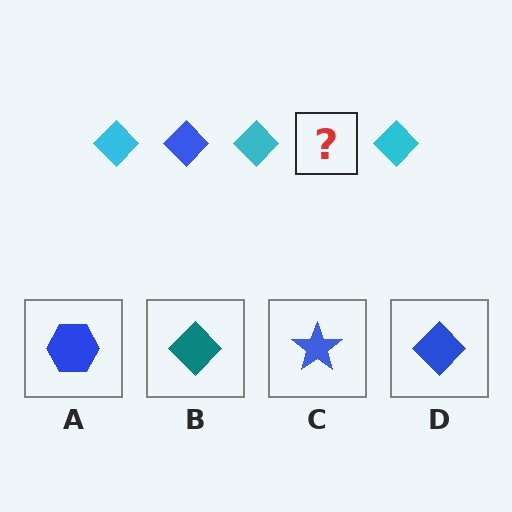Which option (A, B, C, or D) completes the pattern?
D.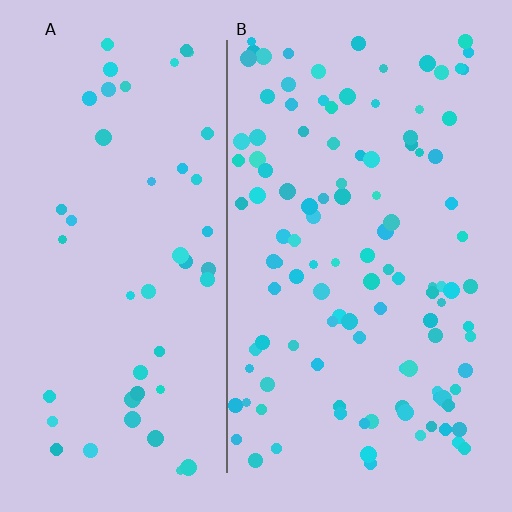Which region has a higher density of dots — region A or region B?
B (the right).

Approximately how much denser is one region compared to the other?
Approximately 2.3× — region B over region A.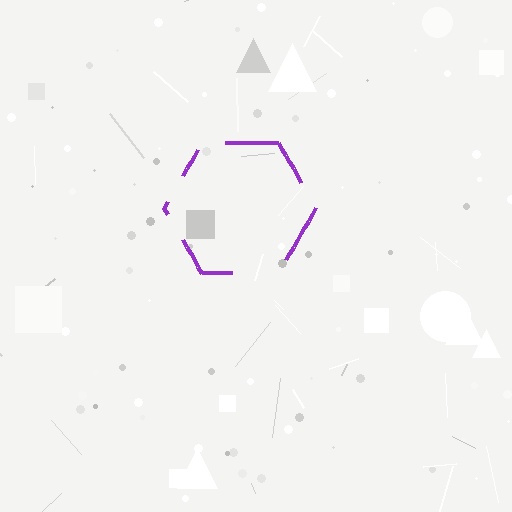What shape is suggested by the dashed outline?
The dashed outline suggests a hexagon.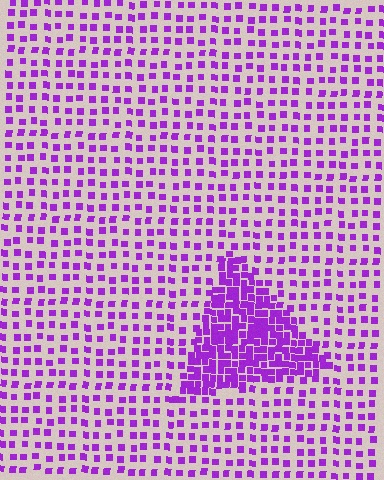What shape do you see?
I see a triangle.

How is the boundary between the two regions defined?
The boundary is defined by a change in element density (approximately 2.7x ratio). All elements are the same color, size, and shape.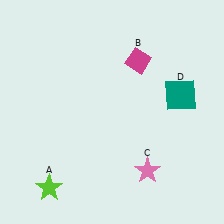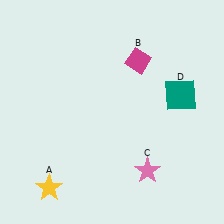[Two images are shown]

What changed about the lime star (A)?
In Image 1, A is lime. In Image 2, it changed to yellow.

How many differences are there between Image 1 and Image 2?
There is 1 difference between the two images.